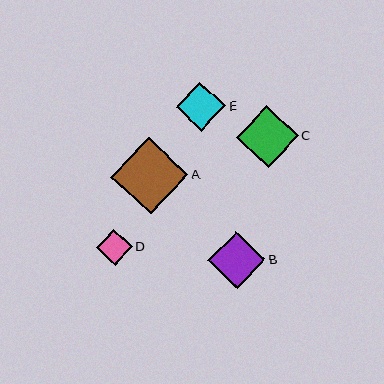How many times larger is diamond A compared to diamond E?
Diamond A is approximately 1.6 times the size of diamond E.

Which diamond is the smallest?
Diamond D is the smallest with a size of approximately 36 pixels.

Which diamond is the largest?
Diamond A is the largest with a size of approximately 77 pixels.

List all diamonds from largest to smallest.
From largest to smallest: A, C, B, E, D.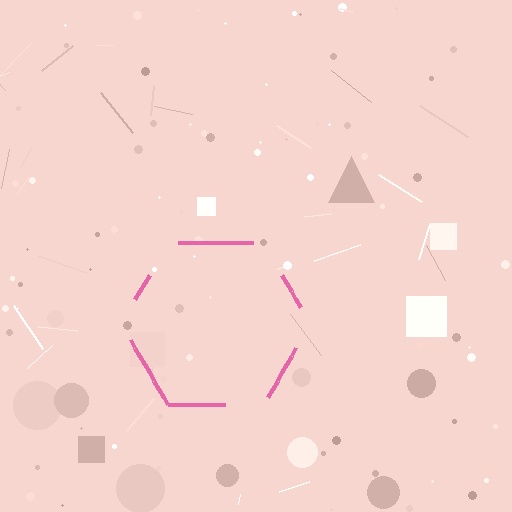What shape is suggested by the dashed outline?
The dashed outline suggests a hexagon.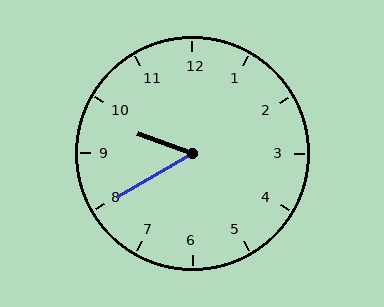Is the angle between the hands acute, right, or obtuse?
It is acute.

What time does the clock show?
9:40.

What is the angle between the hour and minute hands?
Approximately 50 degrees.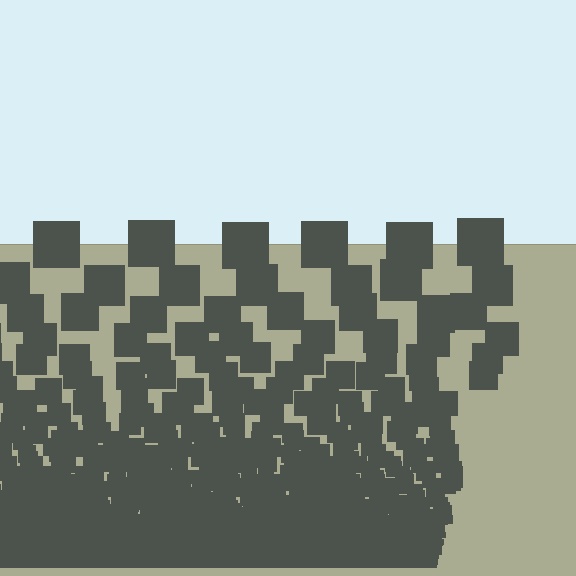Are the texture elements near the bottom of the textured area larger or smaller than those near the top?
Smaller. The gradient is inverted — elements near the bottom are smaller and denser.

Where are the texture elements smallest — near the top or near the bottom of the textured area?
Near the bottom.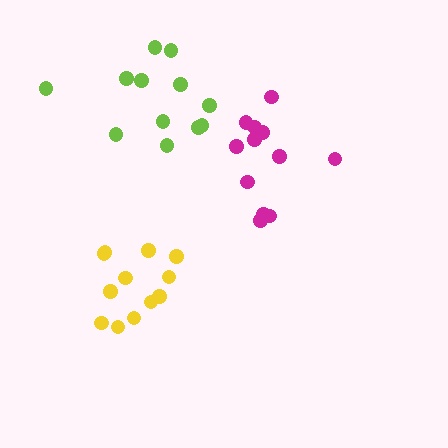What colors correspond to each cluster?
The clusters are colored: yellow, magenta, lime.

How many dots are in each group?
Group 1: 12 dots, Group 2: 12 dots, Group 3: 12 dots (36 total).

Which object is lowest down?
The yellow cluster is bottommost.